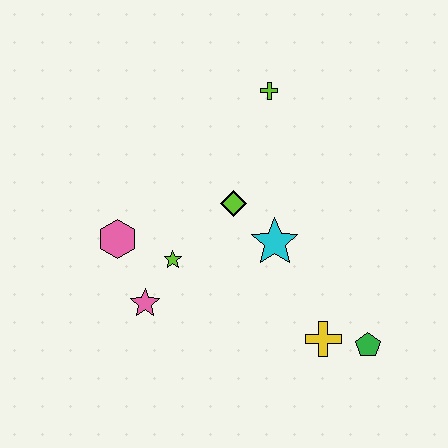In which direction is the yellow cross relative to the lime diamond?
The yellow cross is below the lime diamond.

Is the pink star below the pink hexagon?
Yes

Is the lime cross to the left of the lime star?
No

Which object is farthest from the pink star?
The lime cross is farthest from the pink star.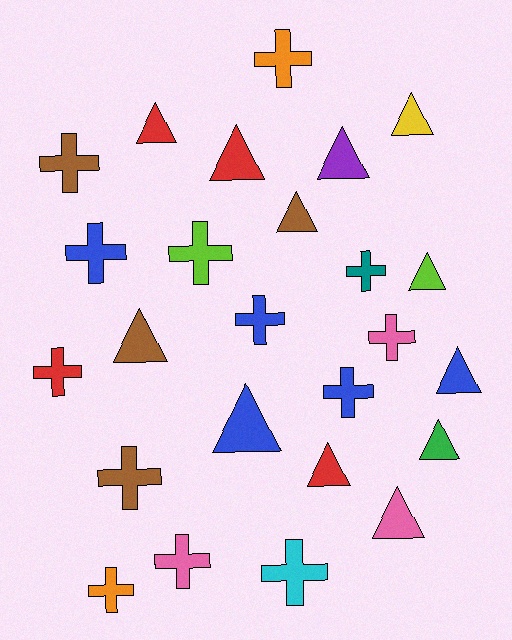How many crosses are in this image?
There are 13 crosses.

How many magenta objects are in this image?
There are no magenta objects.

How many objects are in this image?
There are 25 objects.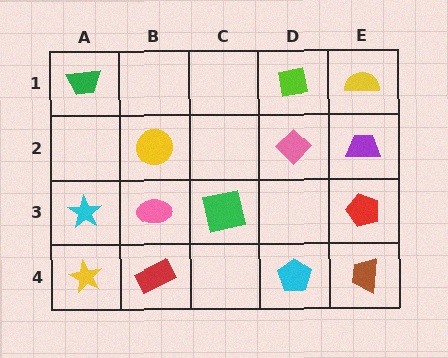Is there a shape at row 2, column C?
No, that cell is empty.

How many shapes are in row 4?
4 shapes.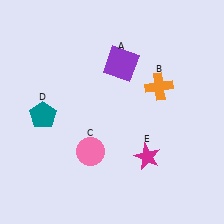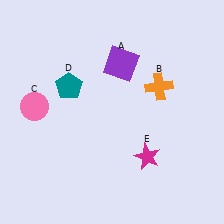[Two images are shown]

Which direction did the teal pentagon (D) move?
The teal pentagon (D) moved up.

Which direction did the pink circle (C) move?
The pink circle (C) moved left.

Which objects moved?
The objects that moved are: the pink circle (C), the teal pentagon (D).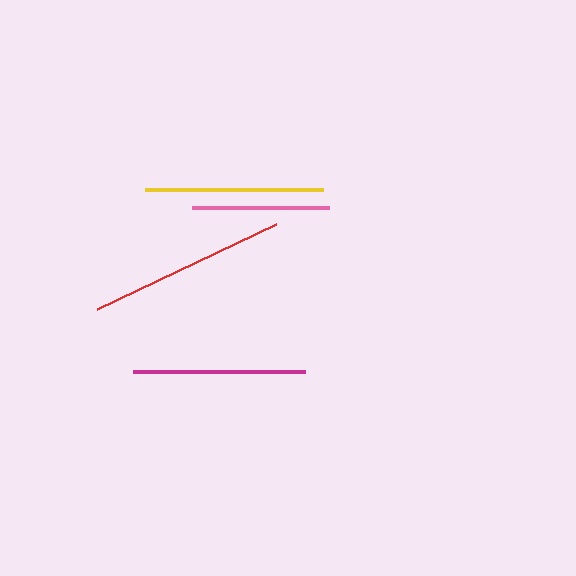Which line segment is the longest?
The red line is the longest at approximately 198 pixels.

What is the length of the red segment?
The red segment is approximately 198 pixels long.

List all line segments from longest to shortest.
From longest to shortest: red, yellow, magenta, pink.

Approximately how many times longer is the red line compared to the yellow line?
The red line is approximately 1.1 times the length of the yellow line.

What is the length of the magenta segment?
The magenta segment is approximately 171 pixels long.